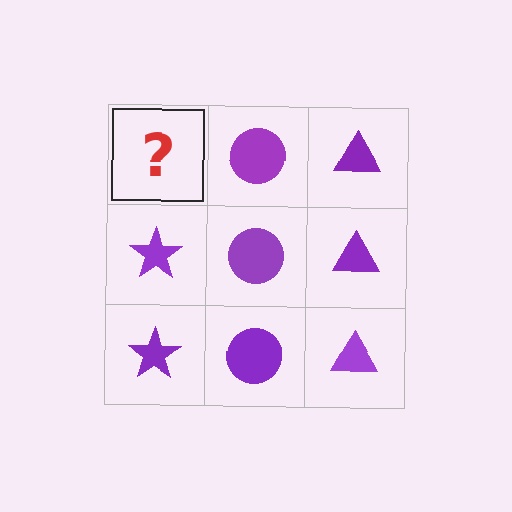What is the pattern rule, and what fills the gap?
The rule is that each column has a consistent shape. The gap should be filled with a purple star.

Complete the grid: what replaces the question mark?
The question mark should be replaced with a purple star.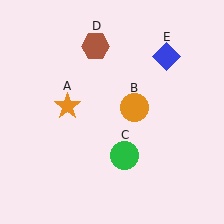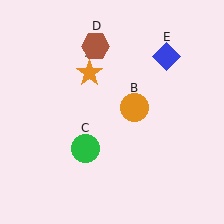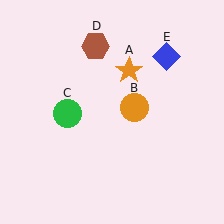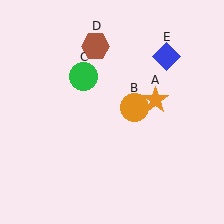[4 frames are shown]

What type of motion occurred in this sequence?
The orange star (object A), green circle (object C) rotated clockwise around the center of the scene.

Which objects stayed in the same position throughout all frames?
Orange circle (object B) and brown hexagon (object D) and blue diamond (object E) remained stationary.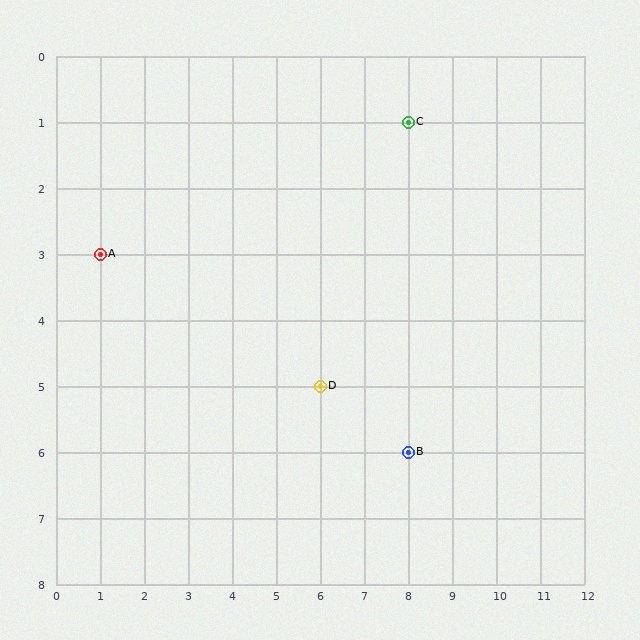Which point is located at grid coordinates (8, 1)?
Point C is at (8, 1).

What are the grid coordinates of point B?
Point B is at grid coordinates (8, 6).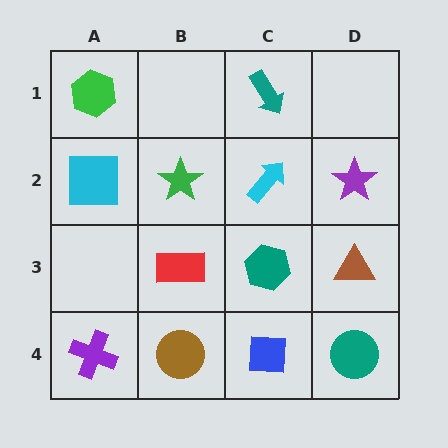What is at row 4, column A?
A purple cross.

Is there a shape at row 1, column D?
No, that cell is empty.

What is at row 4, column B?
A brown circle.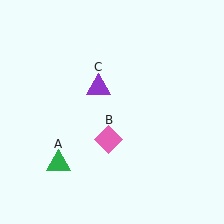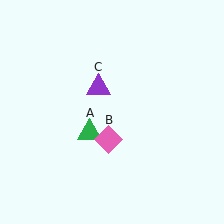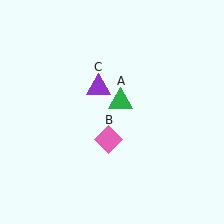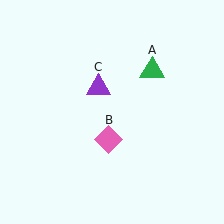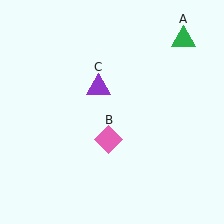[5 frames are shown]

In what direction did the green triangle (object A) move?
The green triangle (object A) moved up and to the right.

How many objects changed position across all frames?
1 object changed position: green triangle (object A).